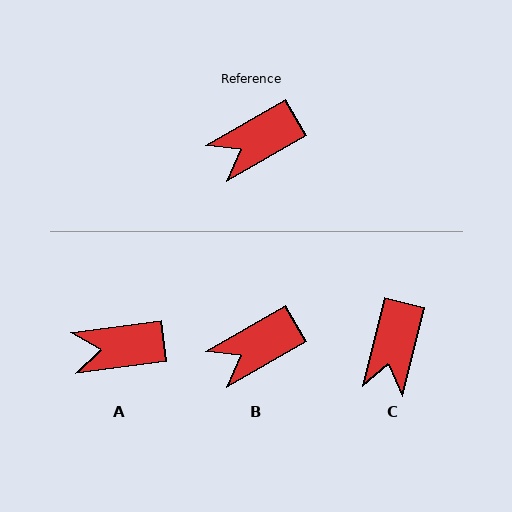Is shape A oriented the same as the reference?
No, it is off by about 23 degrees.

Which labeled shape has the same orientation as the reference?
B.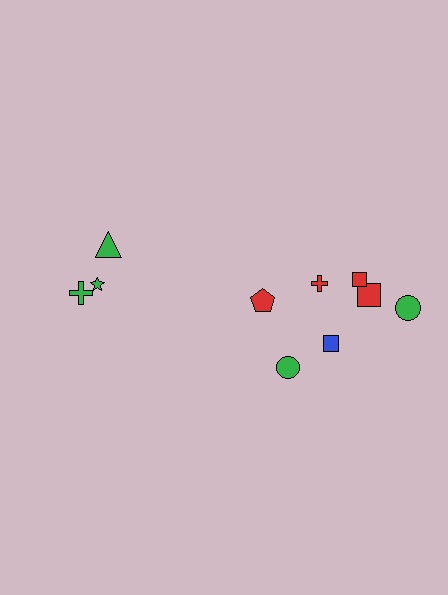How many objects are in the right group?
There are 7 objects.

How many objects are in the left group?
There are 3 objects.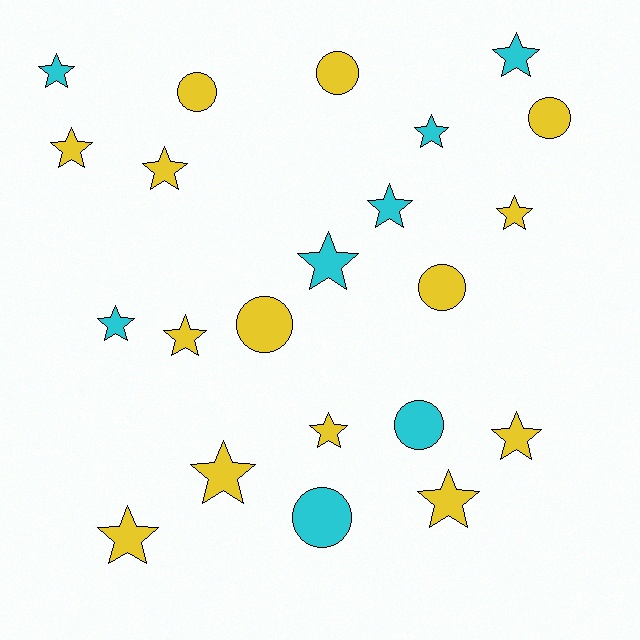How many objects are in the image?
There are 22 objects.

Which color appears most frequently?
Yellow, with 14 objects.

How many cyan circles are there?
There are 2 cyan circles.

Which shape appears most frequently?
Star, with 15 objects.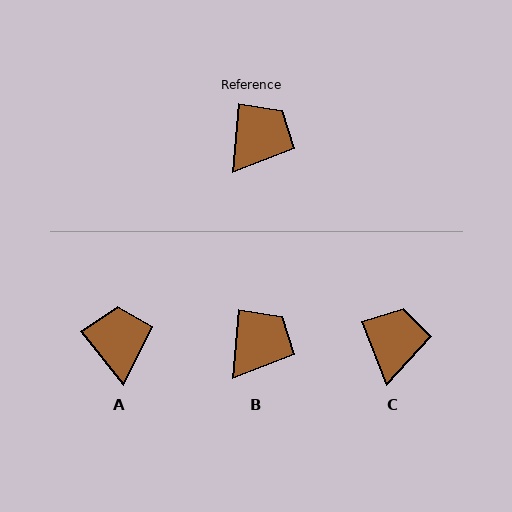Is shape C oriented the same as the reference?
No, it is off by about 26 degrees.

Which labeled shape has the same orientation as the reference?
B.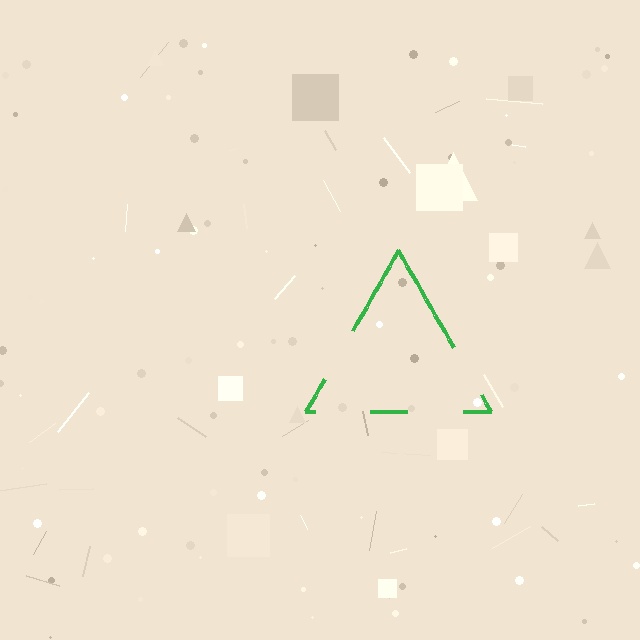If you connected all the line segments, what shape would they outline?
They would outline a triangle.